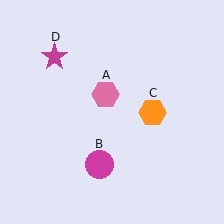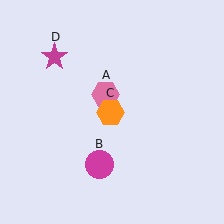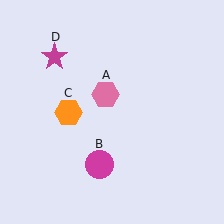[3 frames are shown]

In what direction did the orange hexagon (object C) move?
The orange hexagon (object C) moved left.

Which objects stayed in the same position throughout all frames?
Pink hexagon (object A) and magenta circle (object B) and magenta star (object D) remained stationary.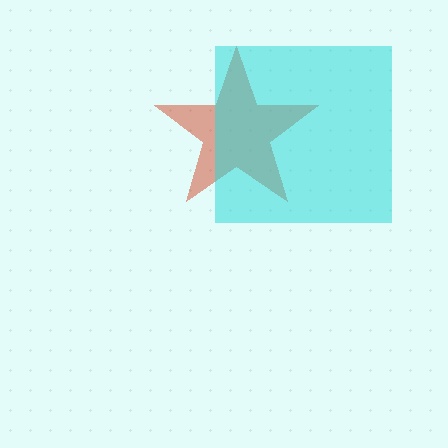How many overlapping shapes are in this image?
There are 2 overlapping shapes in the image.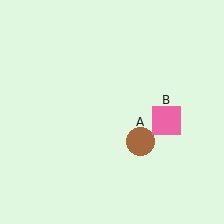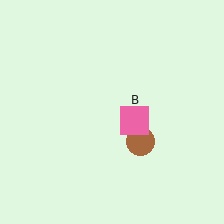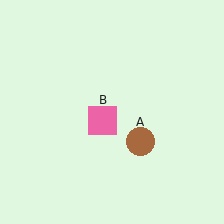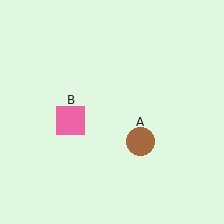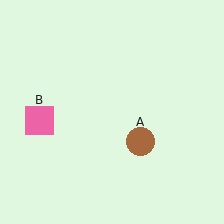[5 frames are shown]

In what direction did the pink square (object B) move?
The pink square (object B) moved left.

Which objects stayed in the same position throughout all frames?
Brown circle (object A) remained stationary.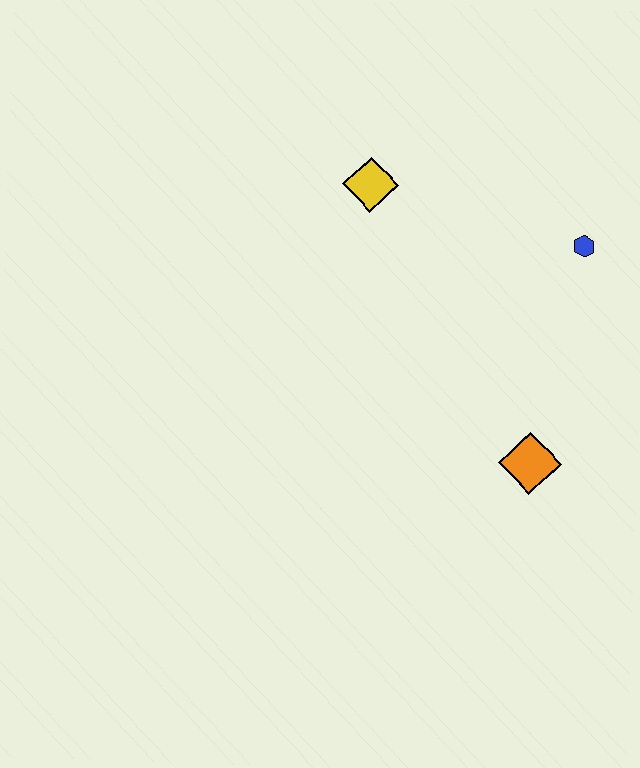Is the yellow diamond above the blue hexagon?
Yes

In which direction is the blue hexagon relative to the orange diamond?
The blue hexagon is above the orange diamond.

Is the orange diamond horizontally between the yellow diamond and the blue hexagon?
Yes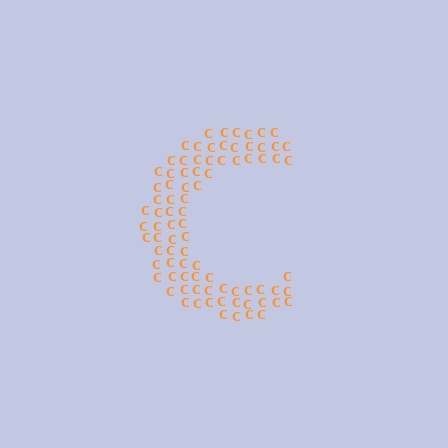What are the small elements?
The small elements are letter C's.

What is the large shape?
The large shape is the letter C.